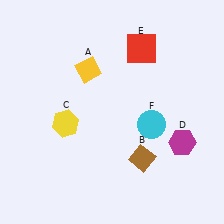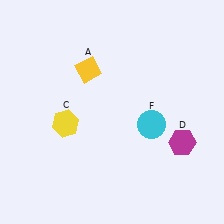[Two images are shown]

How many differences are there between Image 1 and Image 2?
There are 2 differences between the two images.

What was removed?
The red square (E), the brown diamond (B) were removed in Image 2.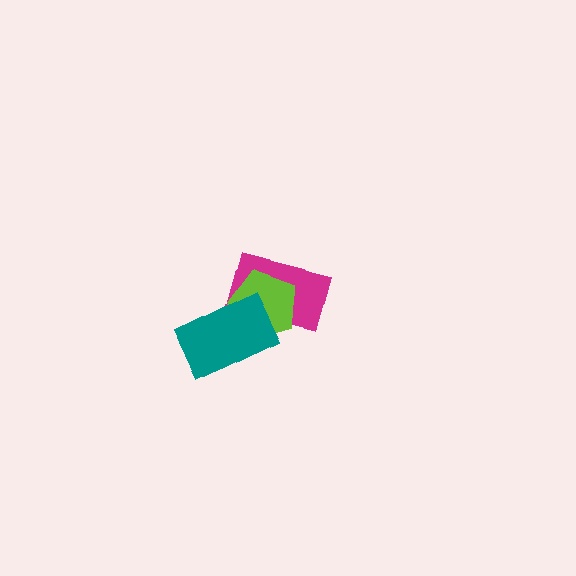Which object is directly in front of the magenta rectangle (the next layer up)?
The lime pentagon is directly in front of the magenta rectangle.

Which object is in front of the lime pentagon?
The teal rectangle is in front of the lime pentagon.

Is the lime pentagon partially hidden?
Yes, it is partially covered by another shape.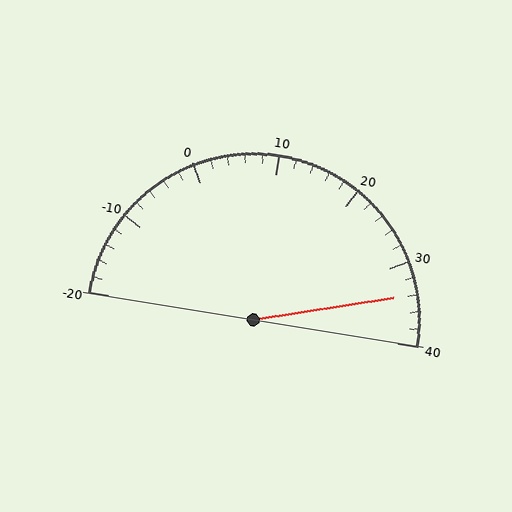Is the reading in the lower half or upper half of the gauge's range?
The reading is in the upper half of the range (-20 to 40).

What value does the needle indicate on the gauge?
The needle indicates approximately 34.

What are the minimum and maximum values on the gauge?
The gauge ranges from -20 to 40.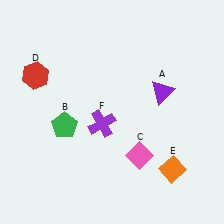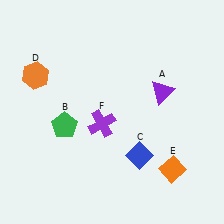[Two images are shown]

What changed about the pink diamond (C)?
In Image 1, C is pink. In Image 2, it changed to blue.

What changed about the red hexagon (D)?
In Image 1, D is red. In Image 2, it changed to orange.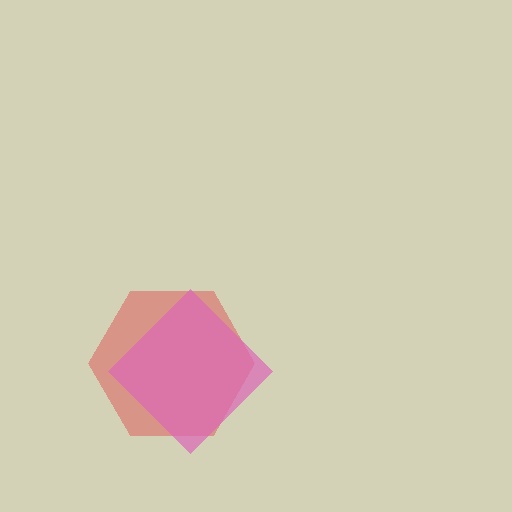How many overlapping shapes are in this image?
There are 2 overlapping shapes in the image.